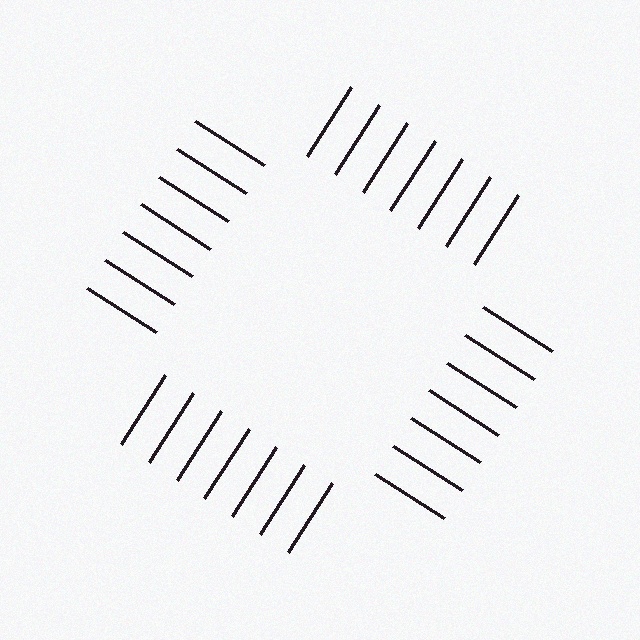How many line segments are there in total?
28 — 7 along each of the 4 edges.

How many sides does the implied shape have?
4 sides — the line-ends trace a square.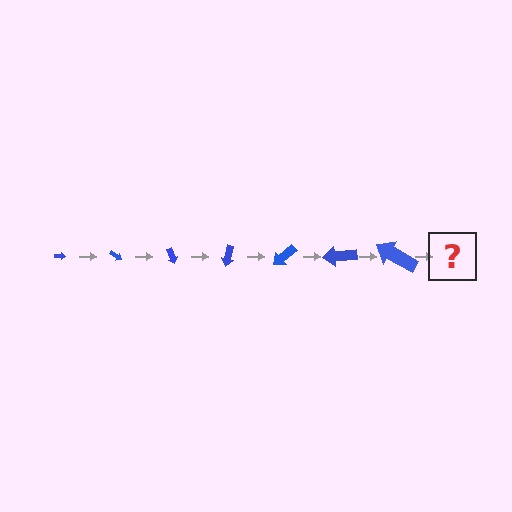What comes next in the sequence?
The next element should be an arrow, larger than the previous one and rotated 245 degrees from the start.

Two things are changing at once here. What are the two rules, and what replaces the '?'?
The two rules are that the arrow grows larger each step and it rotates 35 degrees each step. The '?' should be an arrow, larger than the previous one and rotated 245 degrees from the start.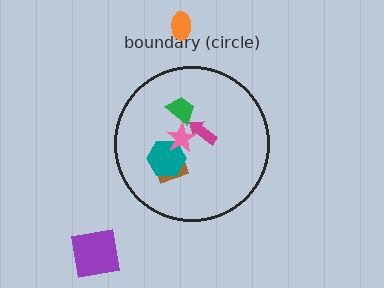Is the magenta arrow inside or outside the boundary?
Inside.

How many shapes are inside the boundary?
5 inside, 2 outside.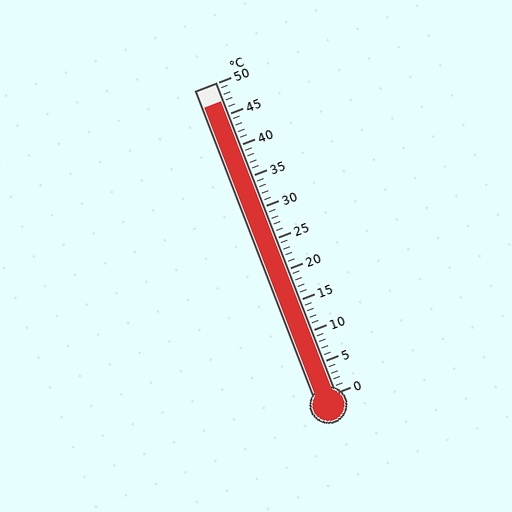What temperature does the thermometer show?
The thermometer shows approximately 47°C.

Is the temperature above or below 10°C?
The temperature is above 10°C.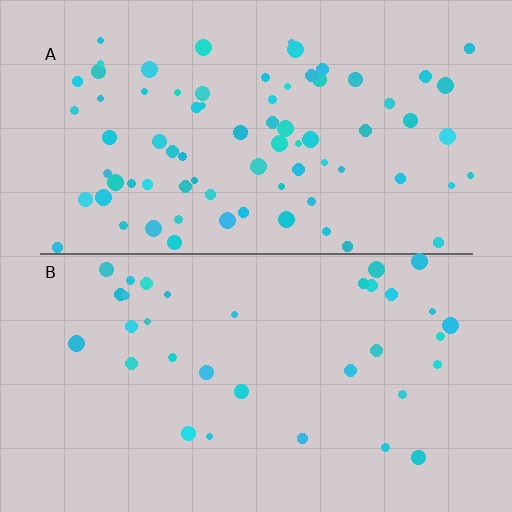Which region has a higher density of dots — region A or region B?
A (the top).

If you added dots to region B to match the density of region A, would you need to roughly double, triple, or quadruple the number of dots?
Approximately double.